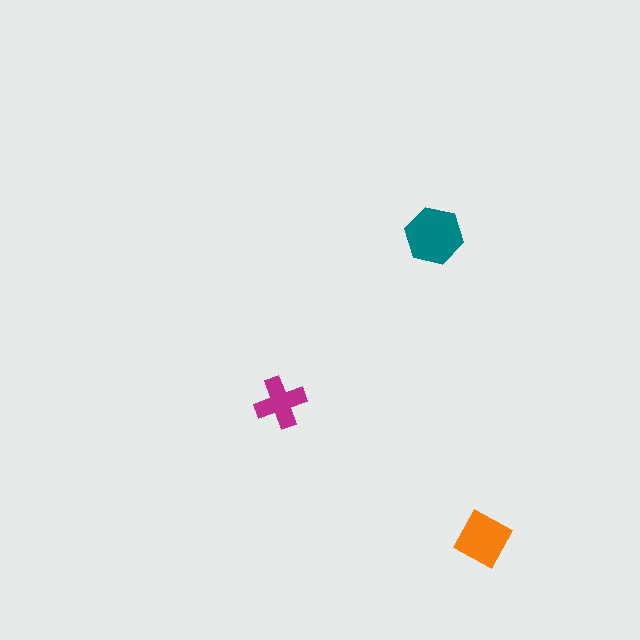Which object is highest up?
The teal hexagon is topmost.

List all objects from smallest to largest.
The magenta cross, the orange diamond, the teal hexagon.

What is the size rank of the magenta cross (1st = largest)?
3rd.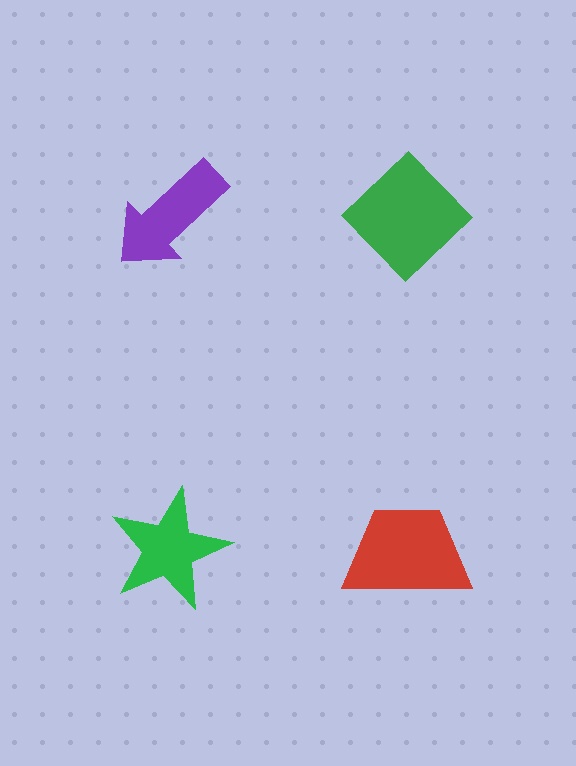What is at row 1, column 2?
A green diamond.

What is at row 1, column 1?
A purple arrow.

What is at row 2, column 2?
A red trapezoid.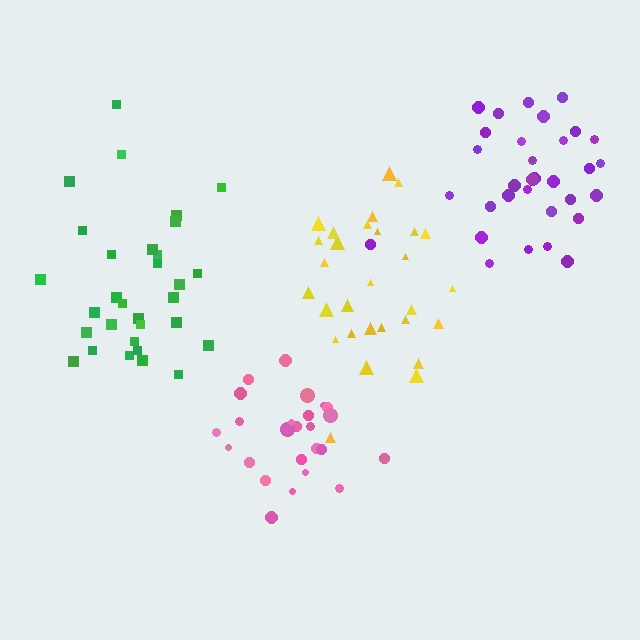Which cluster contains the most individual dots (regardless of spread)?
Purple (32).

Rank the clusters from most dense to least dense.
pink, green, yellow, purple.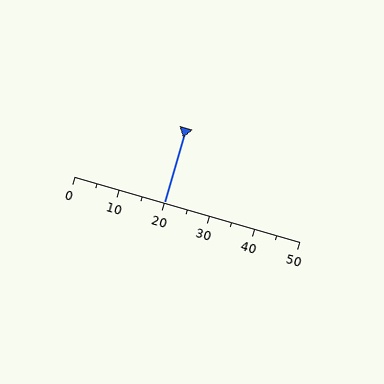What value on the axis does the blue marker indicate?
The marker indicates approximately 20.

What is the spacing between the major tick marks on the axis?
The major ticks are spaced 10 apart.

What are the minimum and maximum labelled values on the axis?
The axis runs from 0 to 50.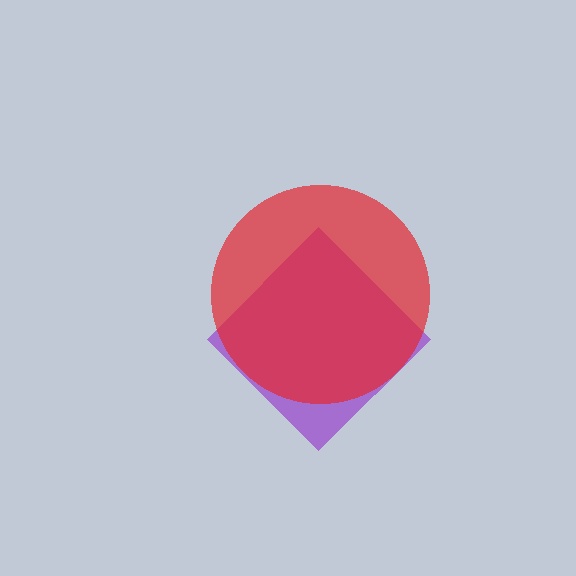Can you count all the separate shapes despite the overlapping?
Yes, there are 2 separate shapes.